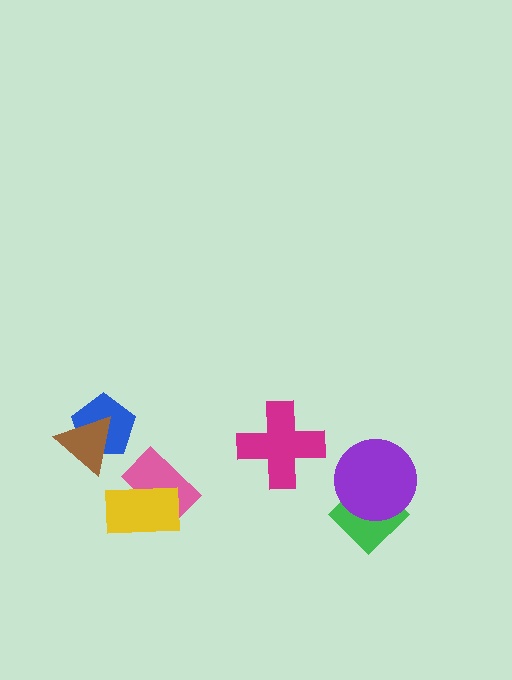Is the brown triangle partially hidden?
No, no other shape covers it.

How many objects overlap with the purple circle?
1 object overlaps with the purple circle.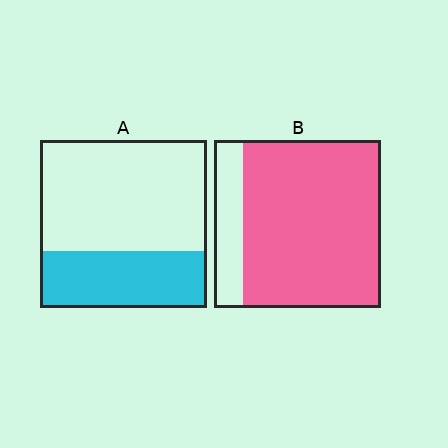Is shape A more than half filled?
No.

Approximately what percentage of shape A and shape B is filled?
A is approximately 35% and B is approximately 85%.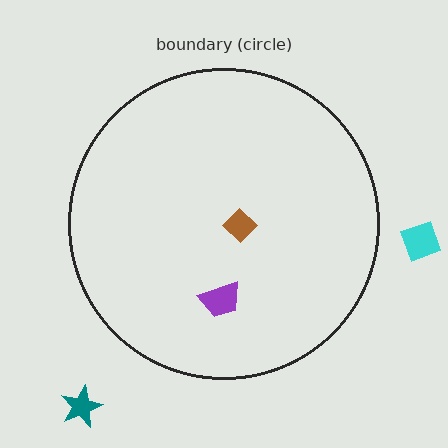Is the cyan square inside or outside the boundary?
Outside.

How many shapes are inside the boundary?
2 inside, 2 outside.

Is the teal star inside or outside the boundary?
Outside.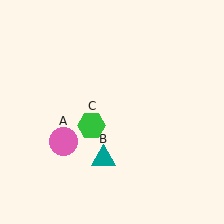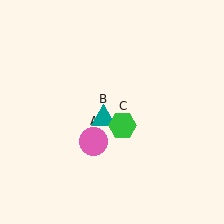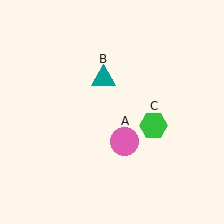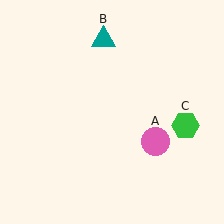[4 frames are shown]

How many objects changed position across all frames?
3 objects changed position: pink circle (object A), teal triangle (object B), green hexagon (object C).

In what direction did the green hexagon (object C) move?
The green hexagon (object C) moved right.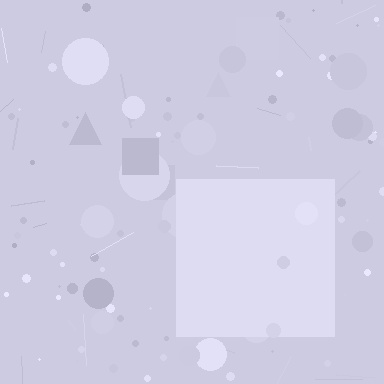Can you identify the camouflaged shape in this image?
The camouflaged shape is a square.